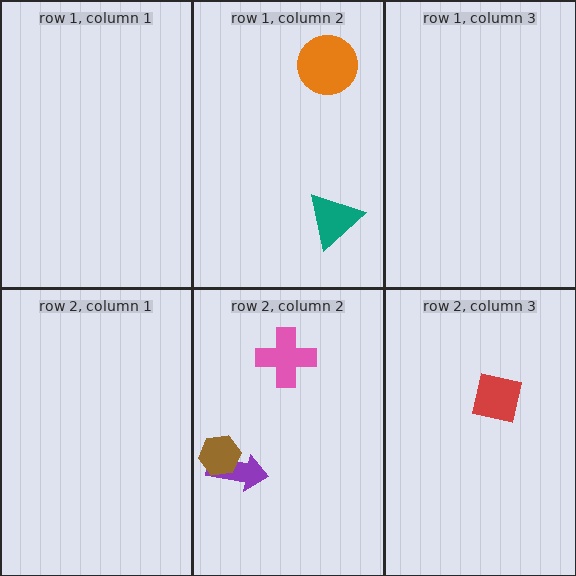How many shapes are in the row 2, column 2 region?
3.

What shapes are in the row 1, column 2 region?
The teal triangle, the orange circle.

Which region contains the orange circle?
The row 1, column 2 region.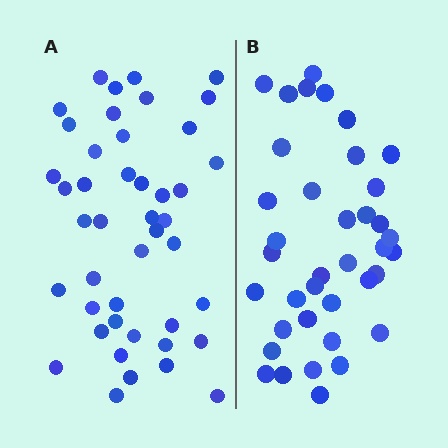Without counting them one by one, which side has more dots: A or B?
Region A (the left region) has more dots.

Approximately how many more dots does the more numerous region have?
Region A has about 6 more dots than region B.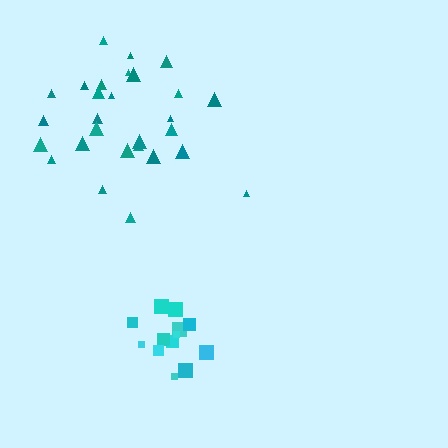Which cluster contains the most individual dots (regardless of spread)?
Teal (28).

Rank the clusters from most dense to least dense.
cyan, teal.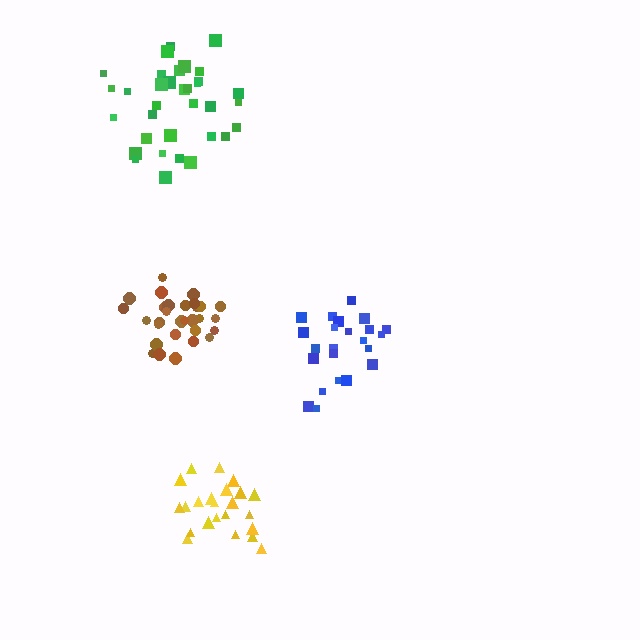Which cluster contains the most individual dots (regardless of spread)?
Green (34).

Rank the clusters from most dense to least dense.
brown, yellow, blue, green.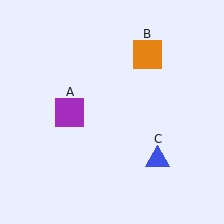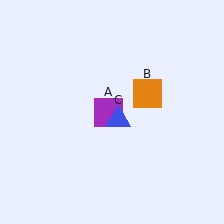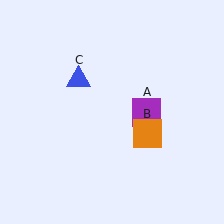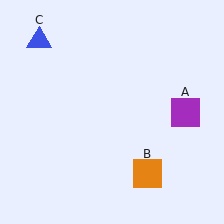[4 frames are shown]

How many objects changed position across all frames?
3 objects changed position: purple square (object A), orange square (object B), blue triangle (object C).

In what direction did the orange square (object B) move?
The orange square (object B) moved down.